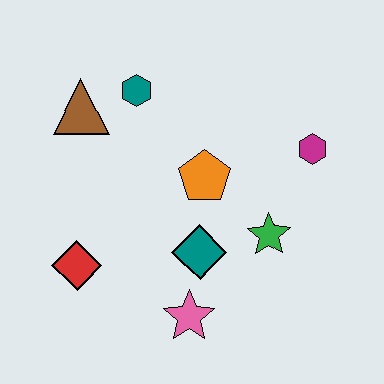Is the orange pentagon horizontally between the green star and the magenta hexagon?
No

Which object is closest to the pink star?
The teal diamond is closest to the pink star.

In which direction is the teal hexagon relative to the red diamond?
The teal hexagon is above the red diamond.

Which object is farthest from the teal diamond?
The brown triangle is farthest from the teal diamond.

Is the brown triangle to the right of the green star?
No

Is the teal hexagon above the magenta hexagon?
Yes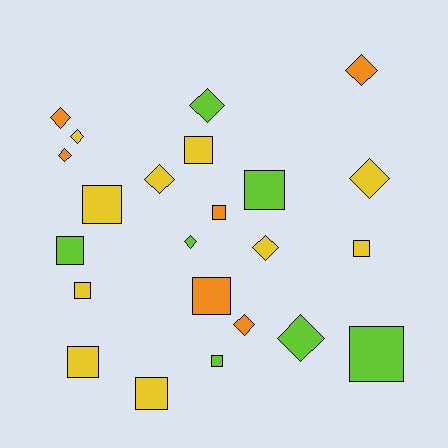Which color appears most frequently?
Yellow, with 10 objects.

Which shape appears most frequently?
Square, with 12 objects.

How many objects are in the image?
There are 23 objects.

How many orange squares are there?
There are 2 orange squares.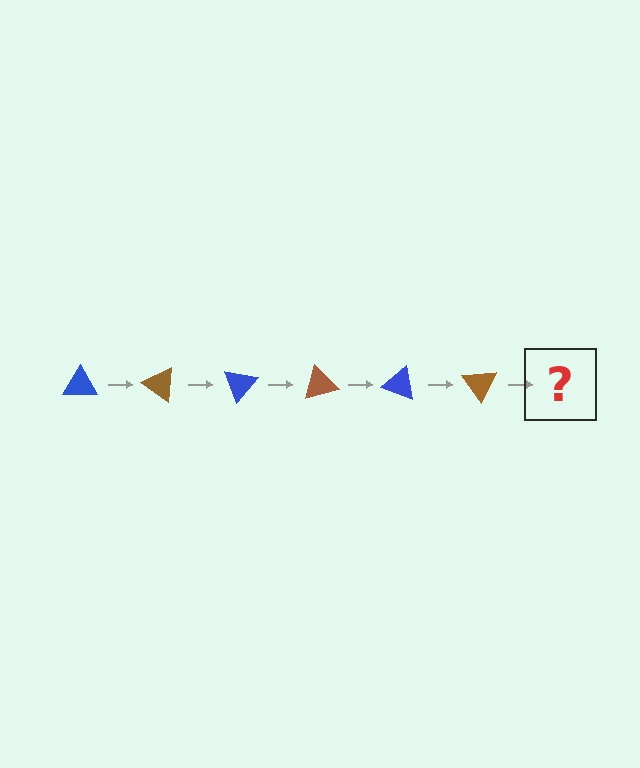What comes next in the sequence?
The next element should be a blue triangle, rotated 210 degrees from the start.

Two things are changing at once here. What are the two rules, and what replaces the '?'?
The two rules are that it rotates 35 degrees each step and the color cycles through blue and brown. The '?' should be a blue triangle, rotated 210 degrees from the start.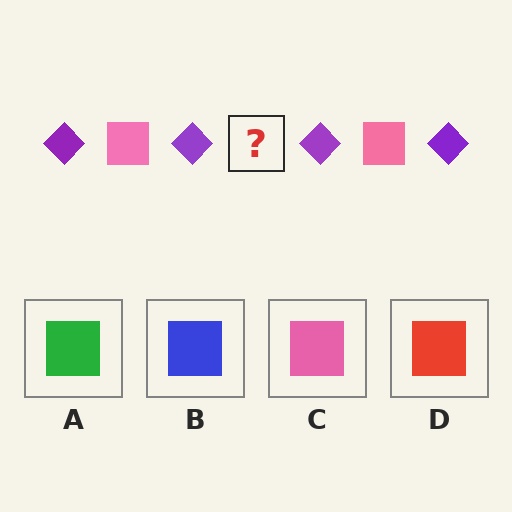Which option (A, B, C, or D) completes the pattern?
C.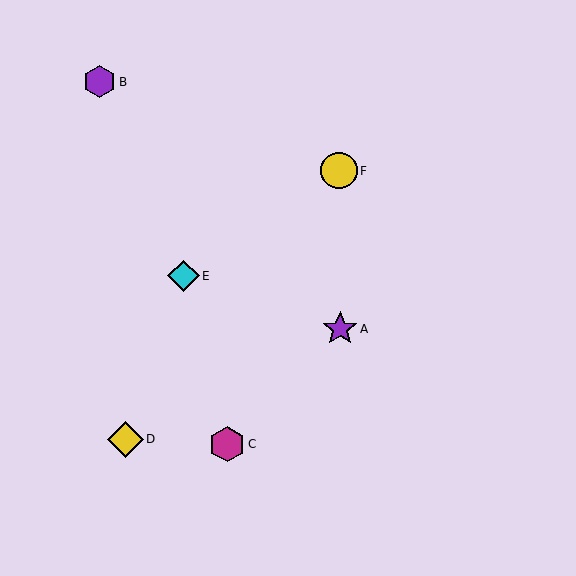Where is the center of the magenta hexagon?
The center of the magenta hexagon is at (227, 444).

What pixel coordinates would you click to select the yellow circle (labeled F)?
Click at (339, 171) to select the yellow circle F.